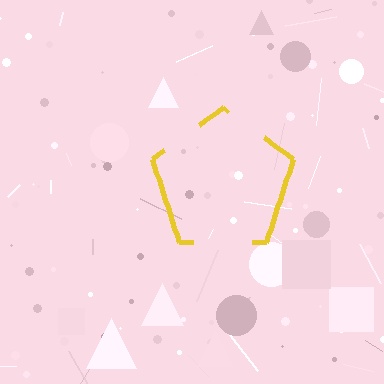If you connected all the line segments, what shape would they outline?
They would outline a pentagon.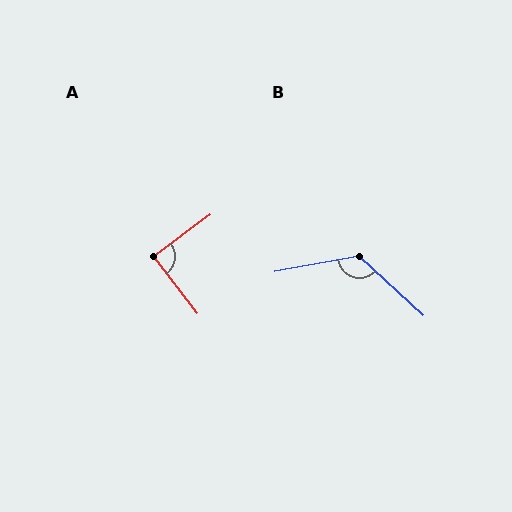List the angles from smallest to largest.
A (89°), B (127°).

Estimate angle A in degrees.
Approximately 89 degrees.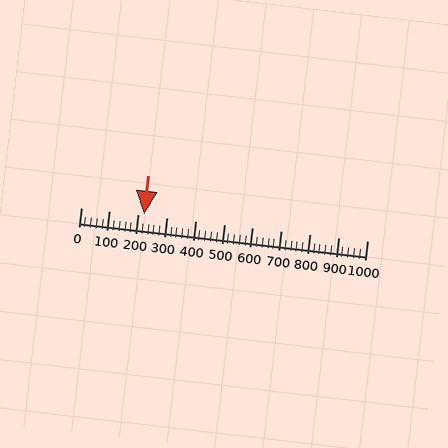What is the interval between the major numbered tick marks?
The major tick marks are spaced 100 units apart.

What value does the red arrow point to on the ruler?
The red arrow points to approximately 220.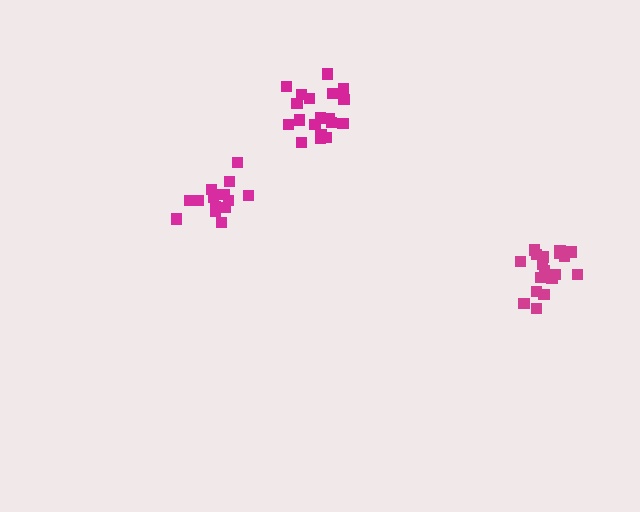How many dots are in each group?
Group 1: 16 dots, Group 2: 19 dots, Group 3: 19 dots (54 total).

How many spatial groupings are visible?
There are 3 spatial groupings.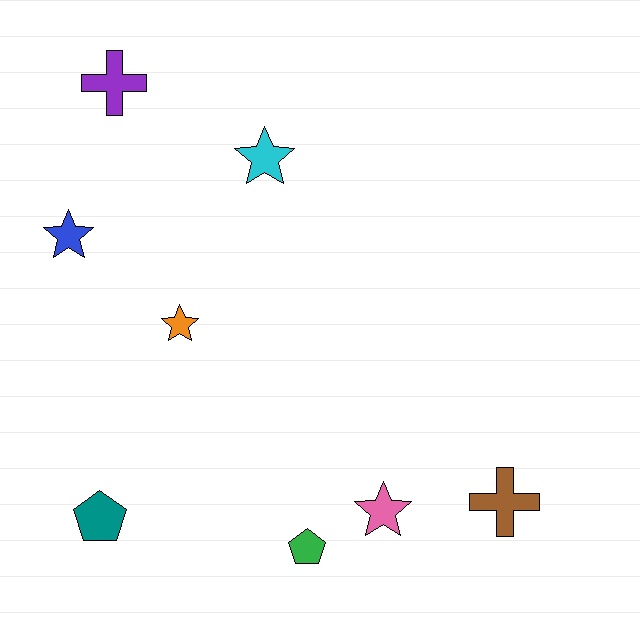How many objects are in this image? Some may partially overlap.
There are 8 objects.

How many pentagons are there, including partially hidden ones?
There are 2 pentagons.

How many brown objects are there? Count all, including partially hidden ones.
There is 1 brown object.